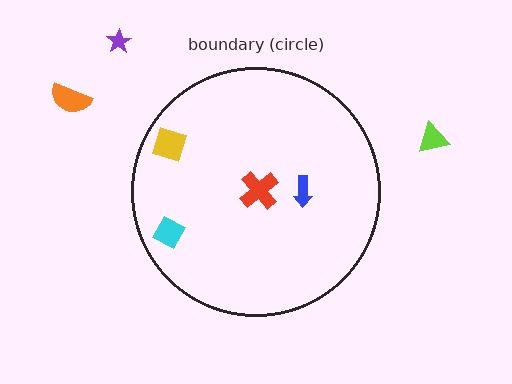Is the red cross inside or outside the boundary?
Inside.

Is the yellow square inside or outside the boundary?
Inside.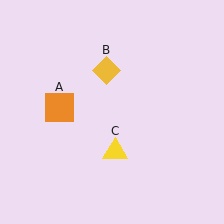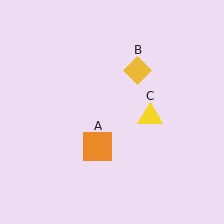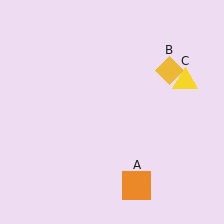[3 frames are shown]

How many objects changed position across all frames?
3 objects changed position: orange square (object A), yellow diamond (object B), yellow triangle (object C).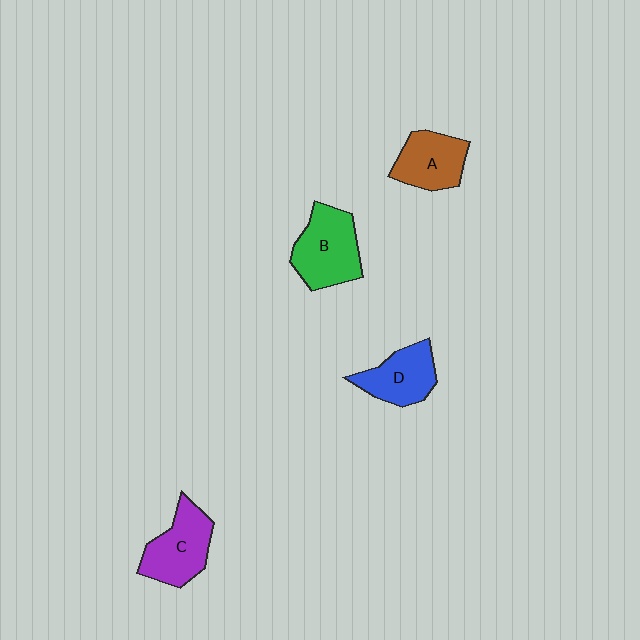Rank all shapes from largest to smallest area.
From largest to smallest: B (green), C (purple), A (brown), D (blue).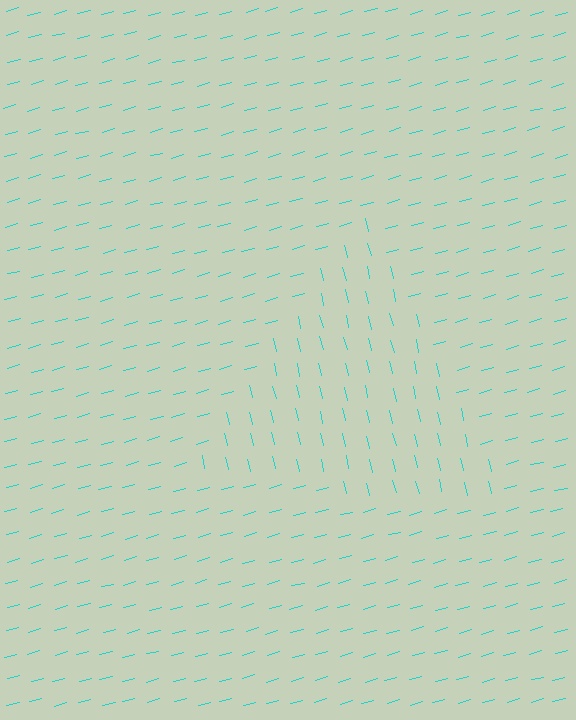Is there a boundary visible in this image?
Yes, there is a texture boundary formed by a change in line orientation.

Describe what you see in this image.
The image is filled with small cyan line segments. A triangle region in the image has lines oriented differently from the surrounding lines, creating a visible texture boundary.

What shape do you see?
I see a triangle.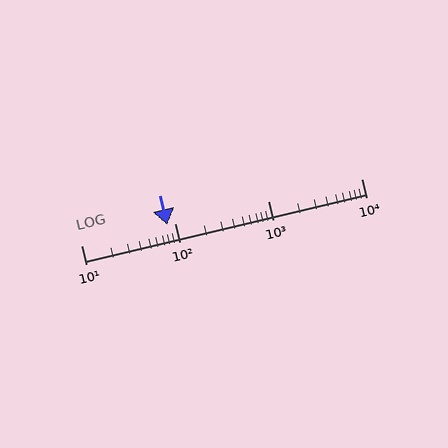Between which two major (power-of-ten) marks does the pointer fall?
The pointer is between 10 and 100.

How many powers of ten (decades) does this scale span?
The scale spans 3 decades, from 10 to 10000.